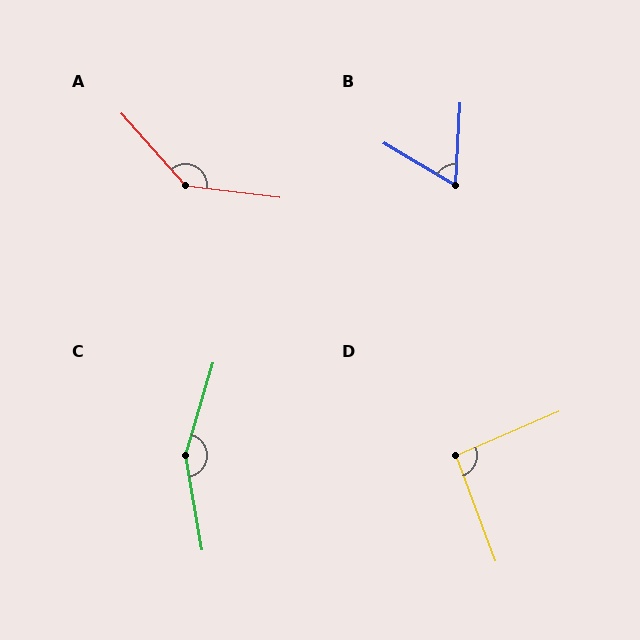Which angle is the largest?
C, at approximately 154 degrees.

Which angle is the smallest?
B, at approximately 62 degrees.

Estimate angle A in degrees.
Approximately 139 degrees.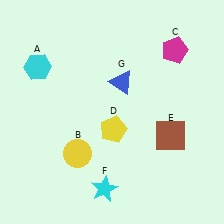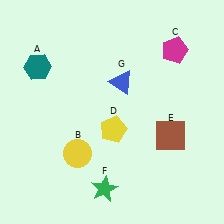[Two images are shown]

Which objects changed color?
A changed from cyan to teal. F changed from cyan to green.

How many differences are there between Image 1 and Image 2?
There are 2 differences between the two images.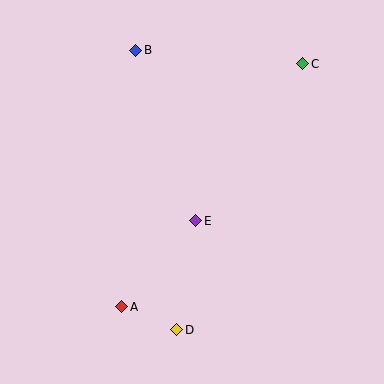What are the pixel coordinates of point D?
Point D is at (177, 330).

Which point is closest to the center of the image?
Point E at (196, 221) is closest to the center.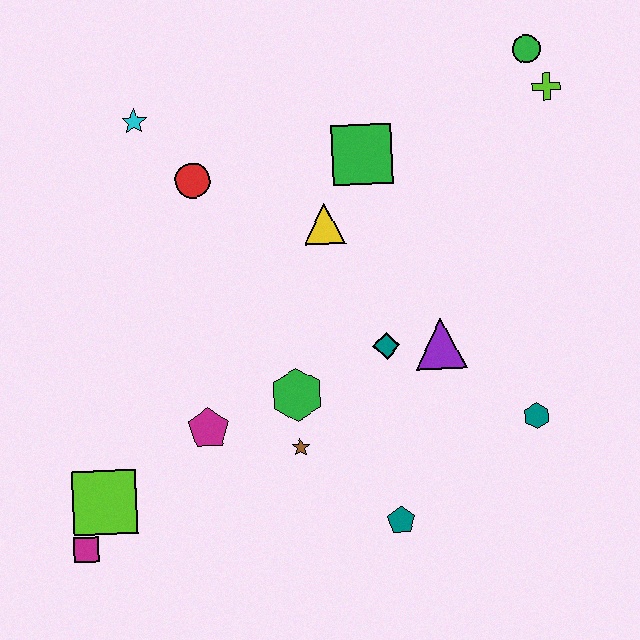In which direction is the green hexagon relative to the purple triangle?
The green hexagon is to the left of the purple triangle.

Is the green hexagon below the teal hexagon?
No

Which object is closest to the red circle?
The cyan star is closest to the red circle.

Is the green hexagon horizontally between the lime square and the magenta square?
No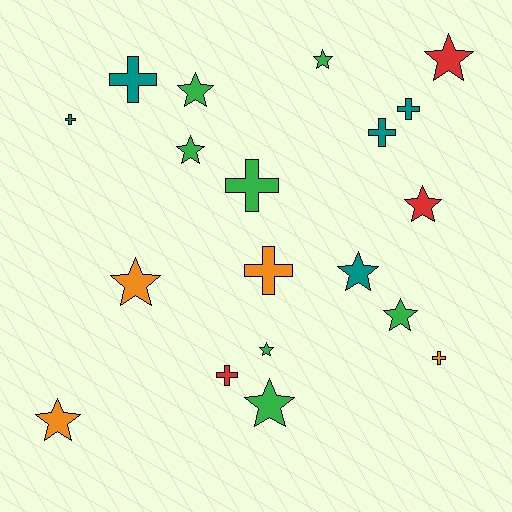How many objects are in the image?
There are 19 objects.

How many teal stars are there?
There is 1 teal star.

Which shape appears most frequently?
Star, with 11 objects.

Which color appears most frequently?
Green, with 7 objects.